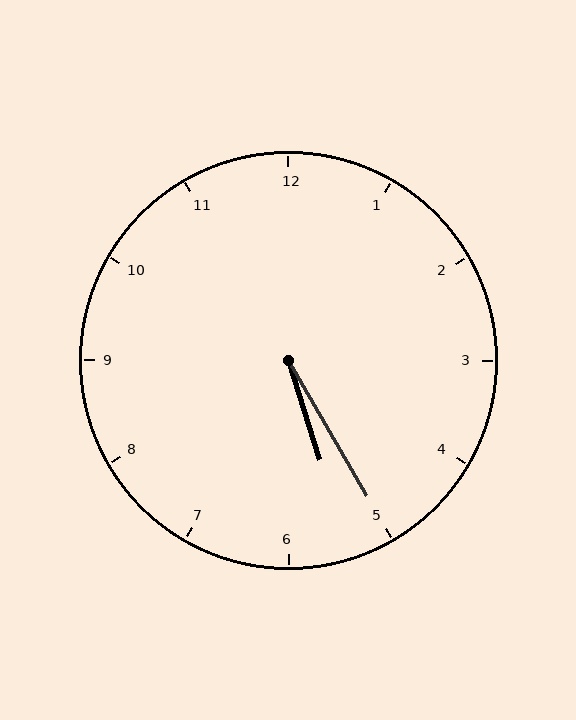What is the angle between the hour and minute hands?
Approximately 12 degrees.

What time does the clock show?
5:25.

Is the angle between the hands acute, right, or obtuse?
It is acute.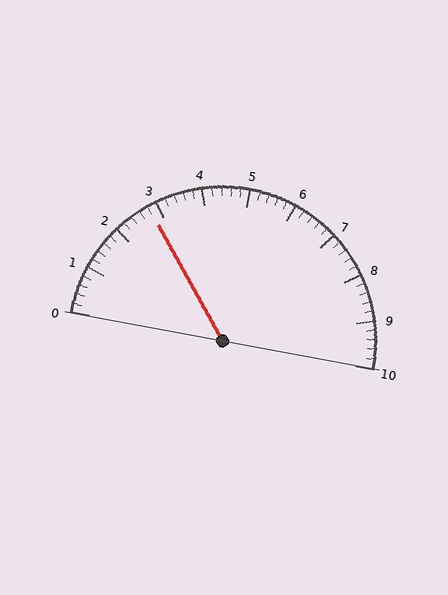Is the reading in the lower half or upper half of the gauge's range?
The reading is in the lower half of the range (0 to 10).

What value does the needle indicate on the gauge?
The needle indicates approximately 2.8.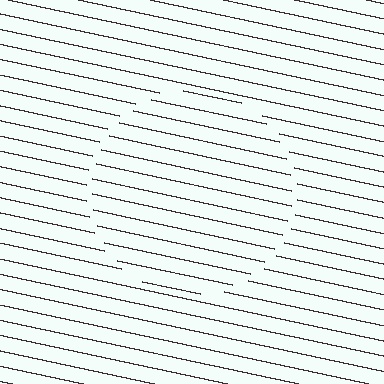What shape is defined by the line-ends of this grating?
An illusory circle. The interior of the shape contains the same grating, shifted by half a period — the contour is defined by the phase discontinuity where line-ends from the inner and outer gratings abut.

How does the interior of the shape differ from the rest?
The interior of the shape contains the same grating, shifted by half a period — the contour is defined by the phase discontinuity where line-ends from the inner and outer gratings abut.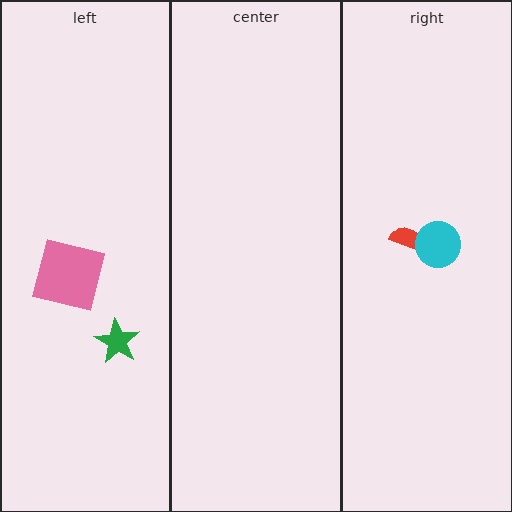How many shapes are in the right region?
2.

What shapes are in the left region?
The pink square, the green star.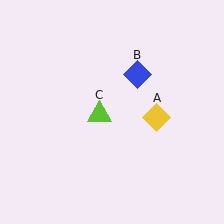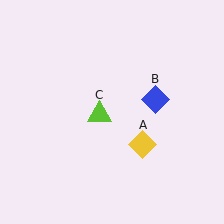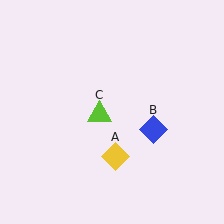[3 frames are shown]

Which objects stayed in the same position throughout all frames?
Lime triangle (object C) remained stationary.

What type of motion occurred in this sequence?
The yellow diamond (object A), blue diamond (object B) rotated clockwise around the center of the scene.